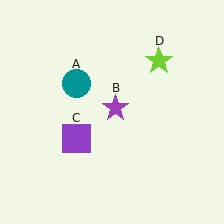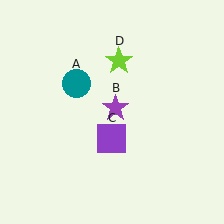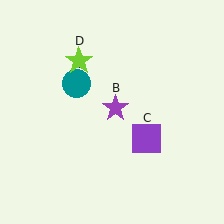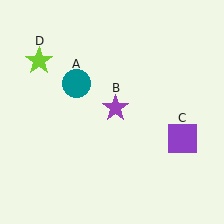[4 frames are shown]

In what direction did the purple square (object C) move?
The purple square (object C) moved right.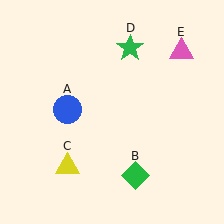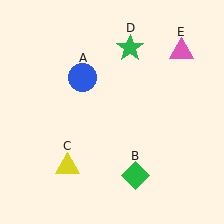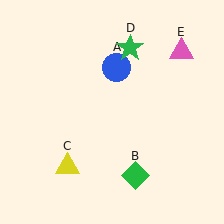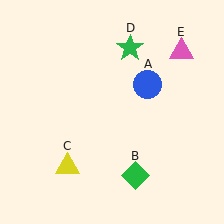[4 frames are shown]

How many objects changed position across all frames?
1 object changed position: blue circle (object A).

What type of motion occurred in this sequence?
The blue circle (object A) rotated clockwise around the center of the scene.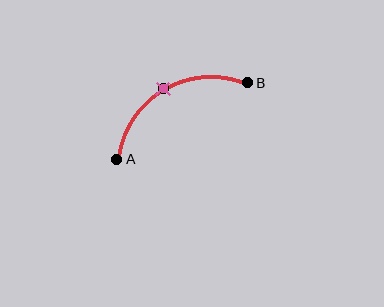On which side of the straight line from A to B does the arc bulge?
The arc bulges above the straight line connecting A and B.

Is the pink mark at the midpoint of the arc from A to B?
Yes. The pink mark lies on the arc at equal arc-length from both A and B — it is the arc midpoint.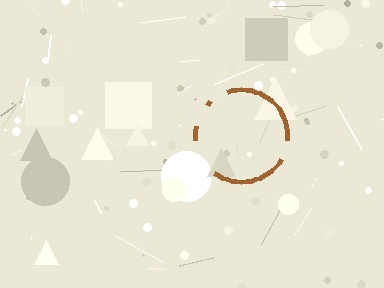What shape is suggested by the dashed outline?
The dashed outline suggests a circle.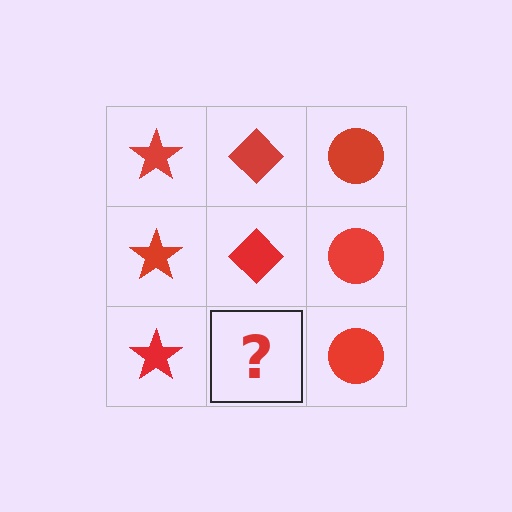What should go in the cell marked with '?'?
The missing cell should contain a red diamond.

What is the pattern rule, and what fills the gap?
The rule is that each column has a consistent shape. The gap should be filled with a red diamond.